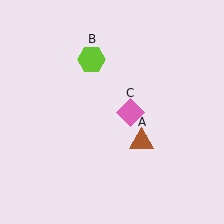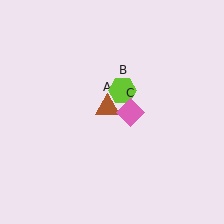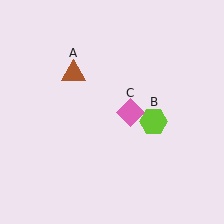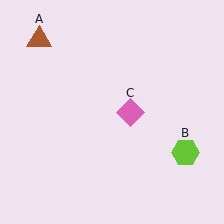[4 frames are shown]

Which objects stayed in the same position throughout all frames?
Pink diamond (object C) remained stationary.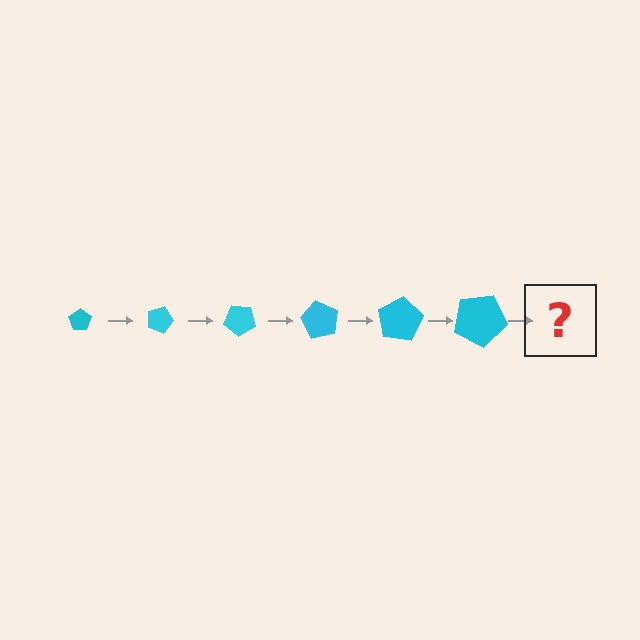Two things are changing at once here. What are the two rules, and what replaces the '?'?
The two rules are that the pentagon grows larger each step and it rotates 20 degrees each step. The '?' should be a pentagon, larger than the previous one and rotated 120 degrees from the start.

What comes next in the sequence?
The next element should be a pentagon, larger than the previous one and rotated 120 degrees from the start.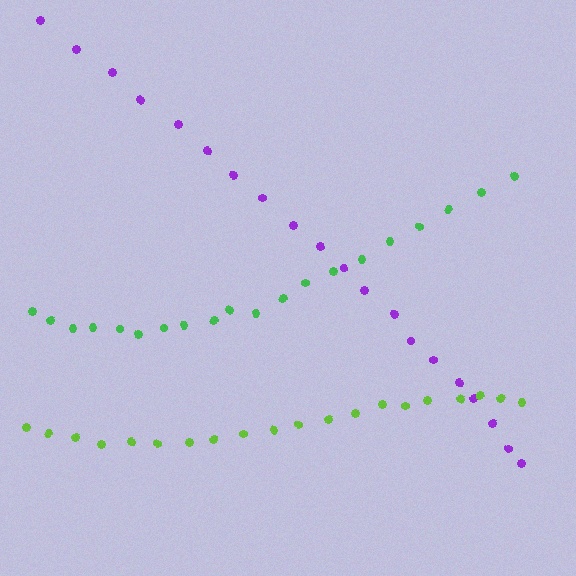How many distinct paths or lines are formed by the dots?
There are 3 distinct paths.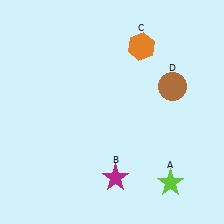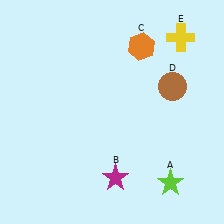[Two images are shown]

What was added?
A yellow cross (E) was added in Image 2.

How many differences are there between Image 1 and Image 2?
There is 1 difference between the two images.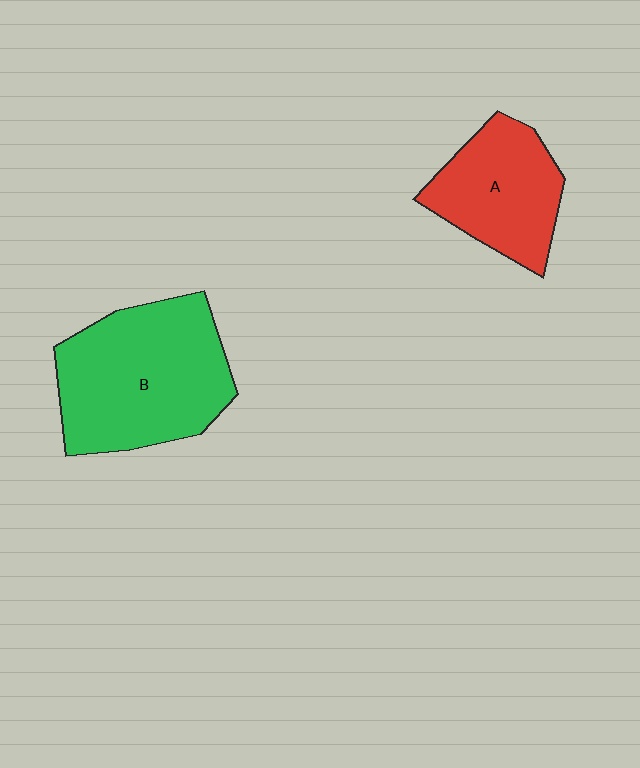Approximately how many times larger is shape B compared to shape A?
Approximately 1.6 times.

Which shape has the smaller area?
Shape A (red).